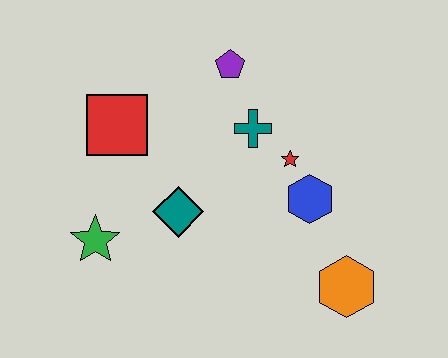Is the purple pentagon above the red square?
Yes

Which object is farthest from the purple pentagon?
The orange hexagon is farthest from the purple pentagon.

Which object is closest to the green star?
The teal diamond is closest to the green star.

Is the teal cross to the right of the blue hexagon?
No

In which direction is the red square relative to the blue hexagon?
The red square is to the left of the blue hexagon.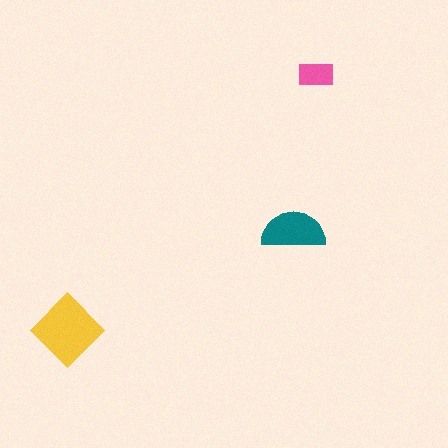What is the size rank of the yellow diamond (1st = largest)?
1st.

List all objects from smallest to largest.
The pink rectangle, the teal semicircle, the yellow diamond.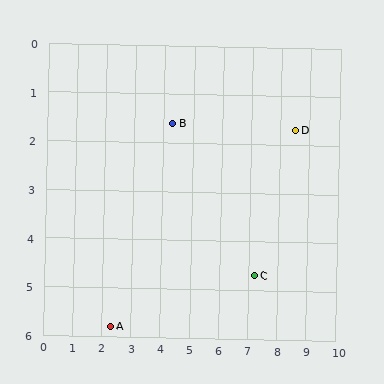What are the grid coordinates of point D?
Point D is at approximately (8.5, 1.7).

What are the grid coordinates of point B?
Point B is at approximately (4.3, 1.6).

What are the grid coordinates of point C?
Point C is at approximately (7.2, 4.7).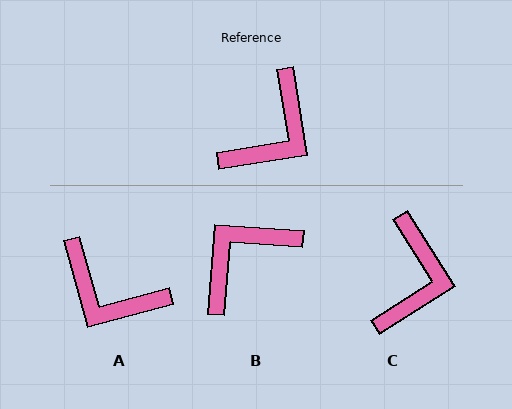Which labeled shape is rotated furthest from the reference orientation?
B, about 167 degrees away.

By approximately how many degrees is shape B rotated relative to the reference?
Approximately 167 degrees counter-clockwise.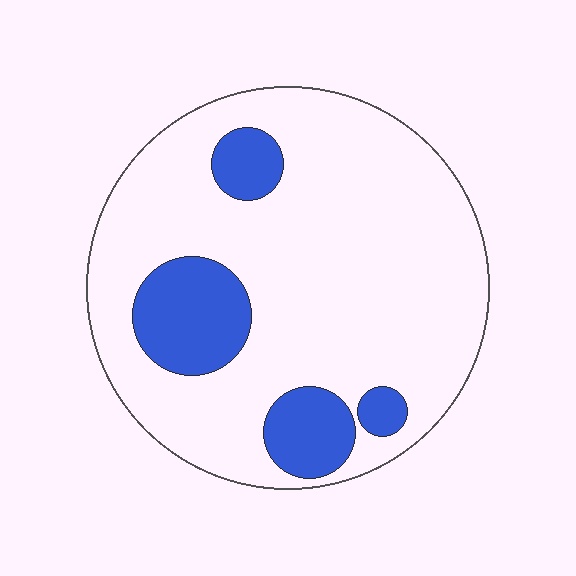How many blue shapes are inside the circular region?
4.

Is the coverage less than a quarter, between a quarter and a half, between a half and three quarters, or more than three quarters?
Less than a quarter.